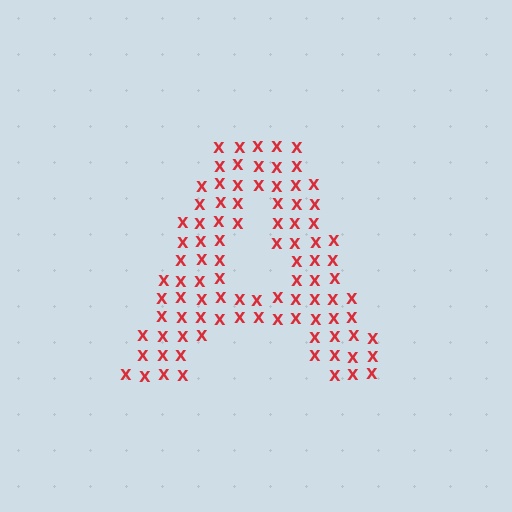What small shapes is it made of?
It is made of small letter X's.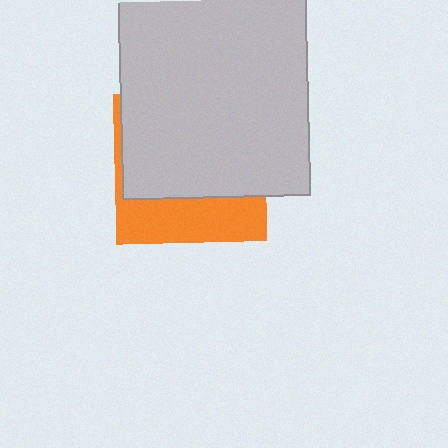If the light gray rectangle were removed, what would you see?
You would see the complete orange square.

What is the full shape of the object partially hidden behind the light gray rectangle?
The partially hidden object is an orange square.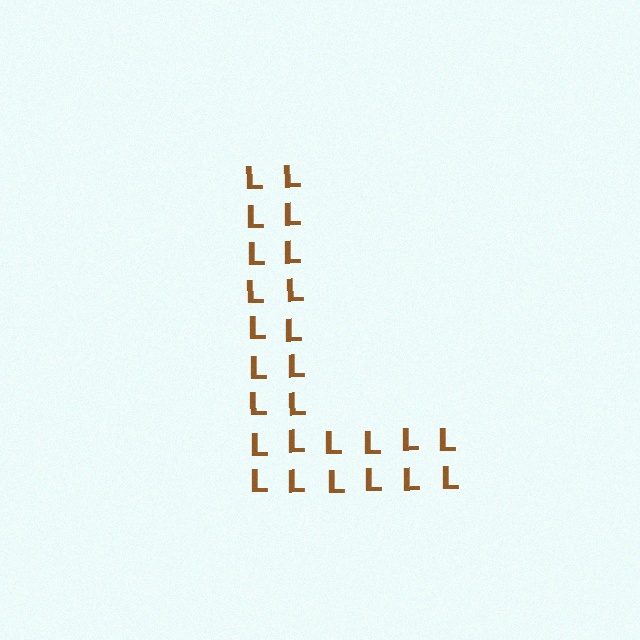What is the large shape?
The large shape is the letter L.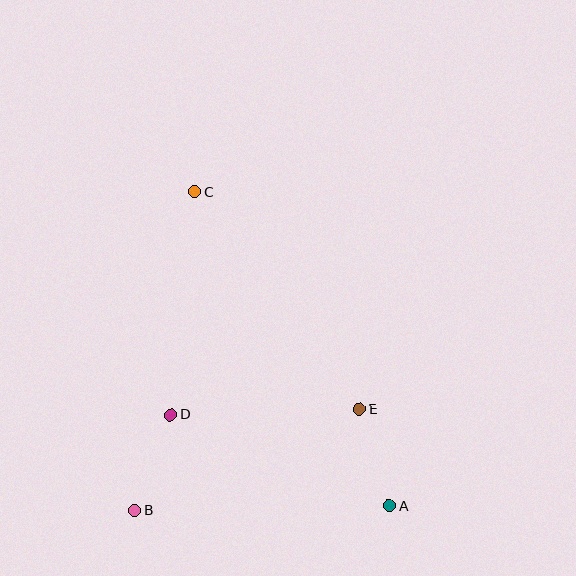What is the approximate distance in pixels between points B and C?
The distance between B and C is approximately 324 pixels.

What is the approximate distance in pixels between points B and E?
The distance between B and E is approximately 247 pixels.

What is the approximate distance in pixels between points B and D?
The distance between B and D is approximately 102 pixels.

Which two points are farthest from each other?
Points A and C are farthest from each other.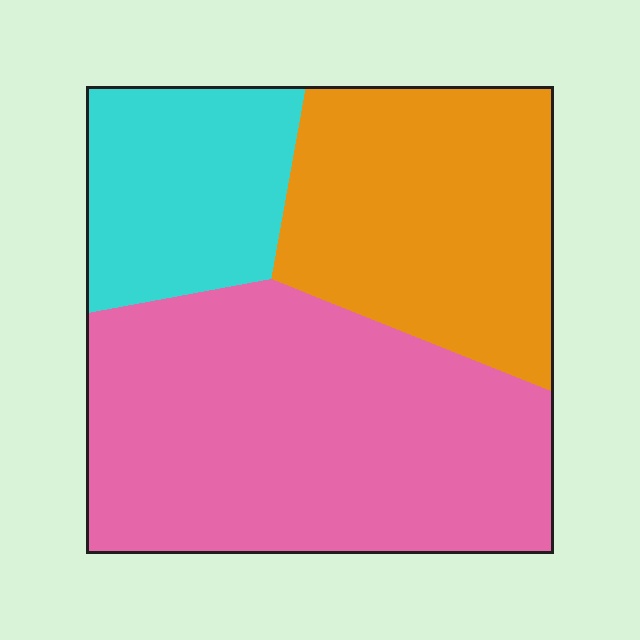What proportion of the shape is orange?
Orange covers around 30% of the shape.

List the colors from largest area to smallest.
From largest to smallest: pink, orange, cyan.